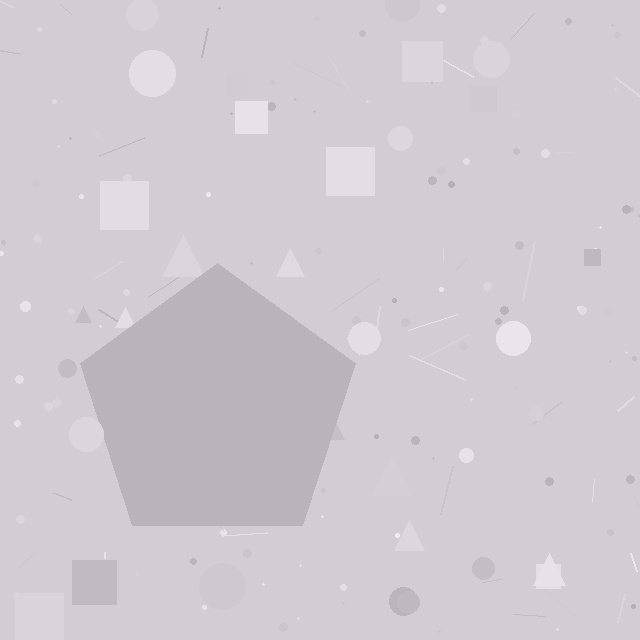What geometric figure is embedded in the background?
A pentagon is embedded in the background.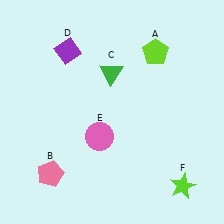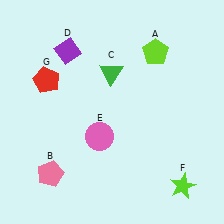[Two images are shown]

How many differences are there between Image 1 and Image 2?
There is 1 difference between the two images.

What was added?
A red pentagon (G) was added in Image 2.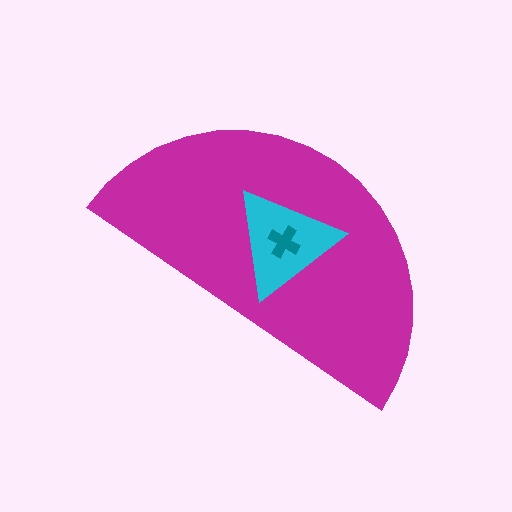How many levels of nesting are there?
3.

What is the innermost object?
The teal cross.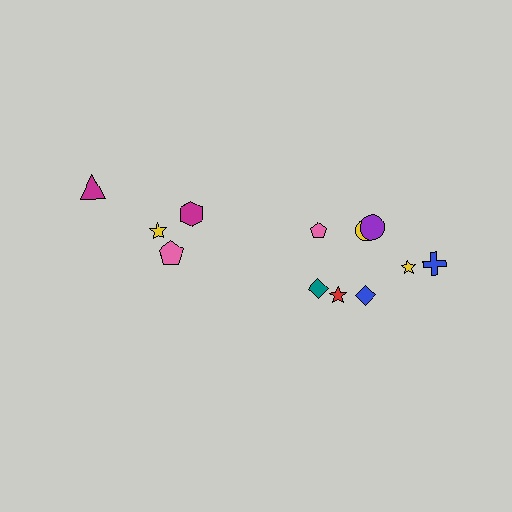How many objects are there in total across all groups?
There are 12 objects.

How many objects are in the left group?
There are 4 objects.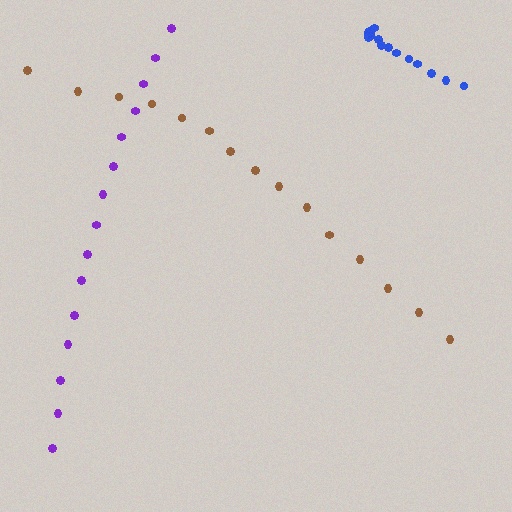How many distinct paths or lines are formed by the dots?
There are 3 distinct paths.